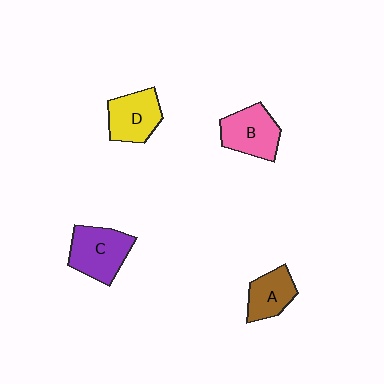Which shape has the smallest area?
Shape A (brown).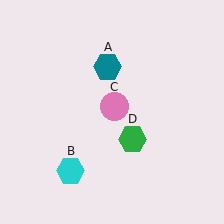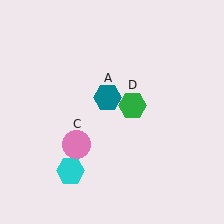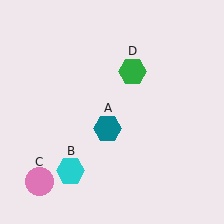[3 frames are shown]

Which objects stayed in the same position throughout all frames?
Cyan hexagon (object B) remained stationary.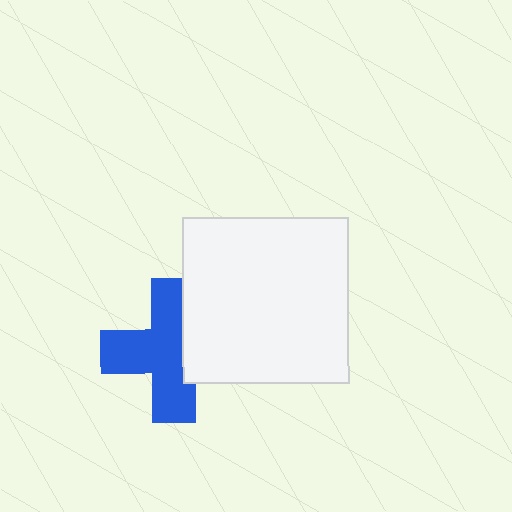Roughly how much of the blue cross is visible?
Most of it is visible (roughly 66%).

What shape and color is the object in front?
The object in front is a white square.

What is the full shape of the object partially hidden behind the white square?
The partially hidden object is a blue cross.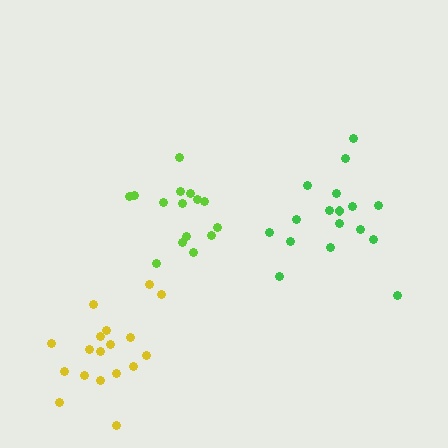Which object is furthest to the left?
The yellow cluster is leftmost.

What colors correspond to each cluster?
The clusters are colored: green, lime, yellow.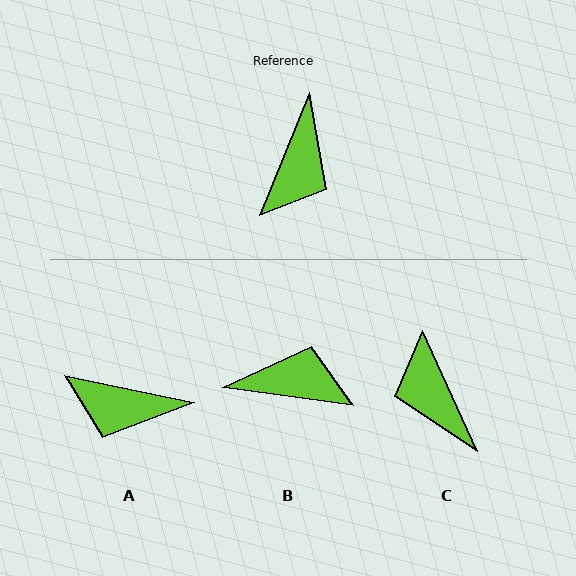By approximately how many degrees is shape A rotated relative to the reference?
Approximately 79 degrees clockwise.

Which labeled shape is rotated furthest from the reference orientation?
C, about 133 degrees away.